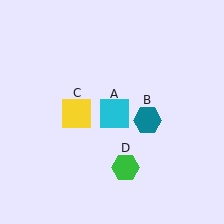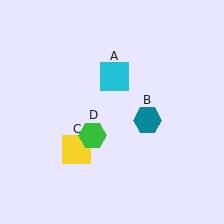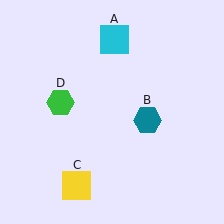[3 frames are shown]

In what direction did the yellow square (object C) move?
The yellow square (object C) moved down.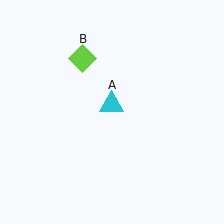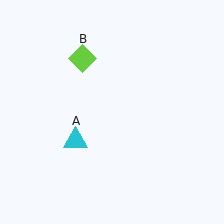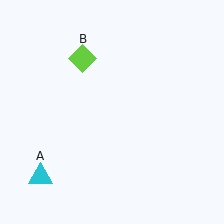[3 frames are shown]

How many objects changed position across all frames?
1 object changed position: cyan triangle (object A).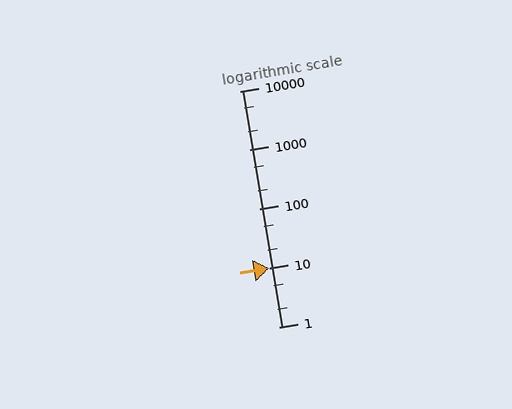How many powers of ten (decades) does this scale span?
The scale spans 4 decades, from 1 to 10000.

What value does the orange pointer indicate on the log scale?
The pointer indicates approximately 10.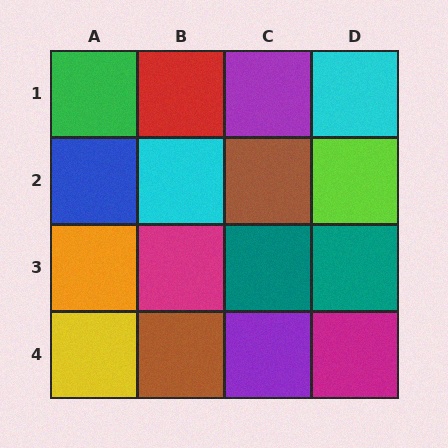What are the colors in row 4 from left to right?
Yellow, brown, purple, magenta.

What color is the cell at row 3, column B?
Magenta.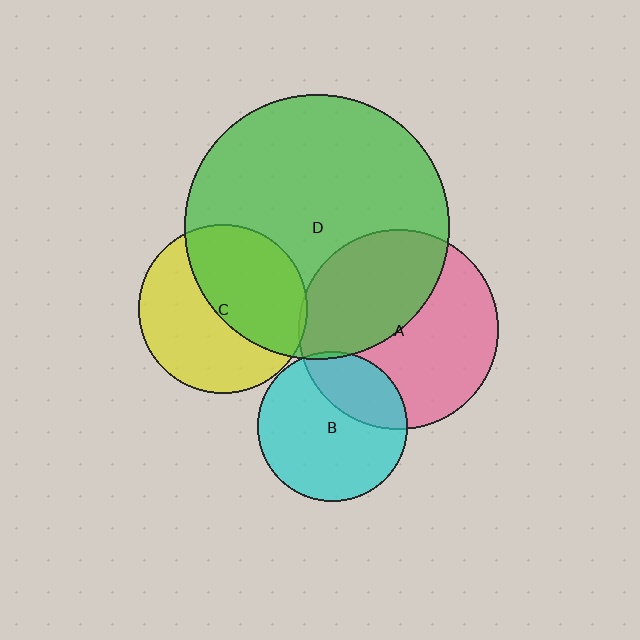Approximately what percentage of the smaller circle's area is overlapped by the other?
Approximately 40%.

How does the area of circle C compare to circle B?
Approximately 1.3 times.